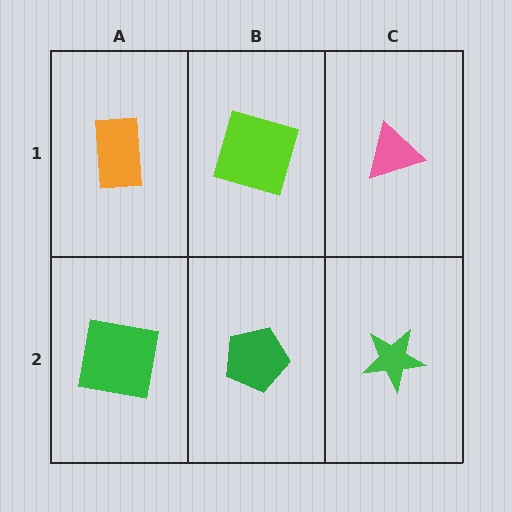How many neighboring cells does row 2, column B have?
3.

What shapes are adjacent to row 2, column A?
An orange rectangle (row 1, column A), a green pentagon (row 2, column B).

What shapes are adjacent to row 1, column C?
A green star (row 2, column C), a lime square (row 1, column B).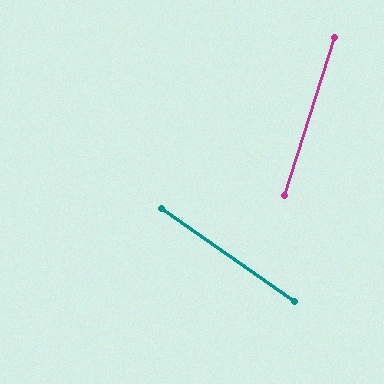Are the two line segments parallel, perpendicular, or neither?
Neither parallel nor perpendicular — they differ by about 73°.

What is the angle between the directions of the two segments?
Approximately 73 degrees.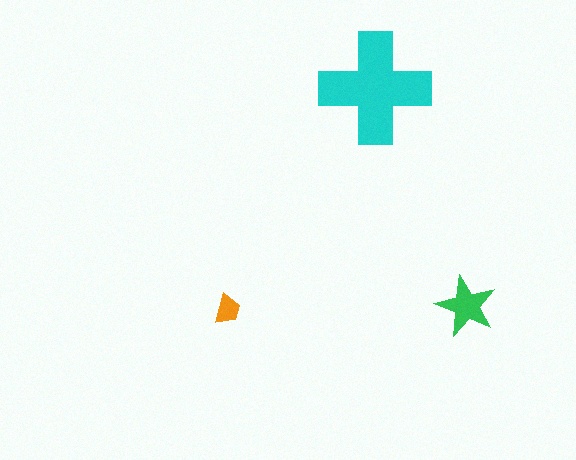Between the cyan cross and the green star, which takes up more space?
The cyan cross.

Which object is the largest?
The cyan cross.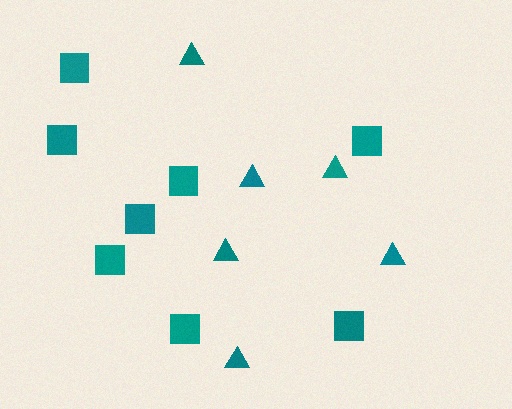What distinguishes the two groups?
There are 2 groups: one group of squares (8) and one group of triangles (6).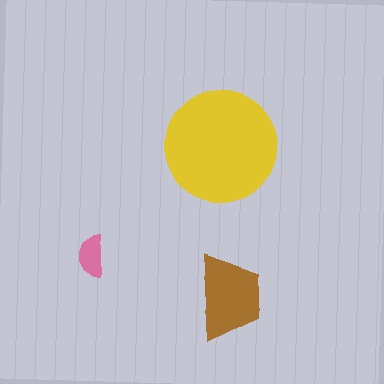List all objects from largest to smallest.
The yellow circle, the brown trapezoid, the pink semicircle.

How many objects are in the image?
There are 3 objects in the image.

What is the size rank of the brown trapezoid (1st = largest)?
2nd.